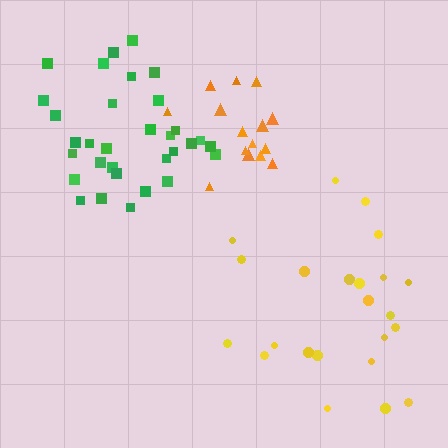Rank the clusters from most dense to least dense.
orange, green, yellow.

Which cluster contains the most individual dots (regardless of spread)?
Green (32).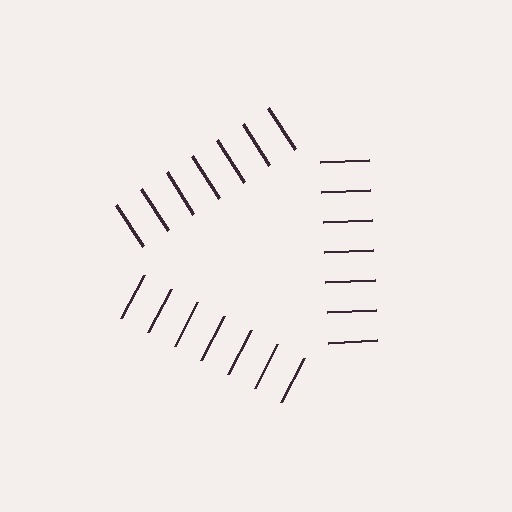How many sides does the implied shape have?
3 sides — the line-ends trace a triangle.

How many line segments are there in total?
21 — 7 along each of the 3 edges.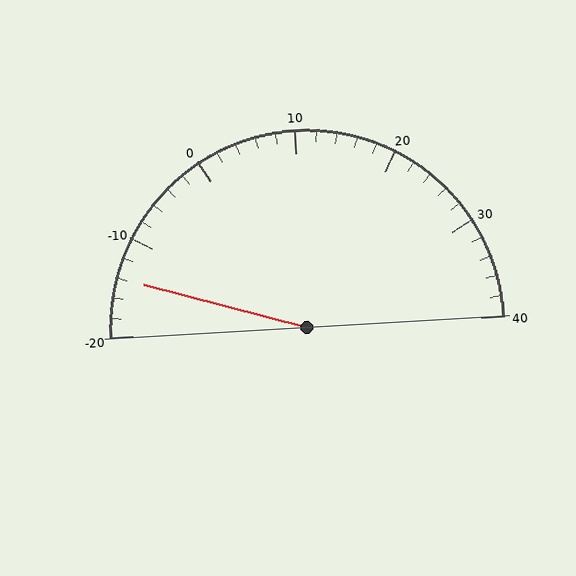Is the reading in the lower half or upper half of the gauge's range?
The reading is in the lower half of the range (-20 to 40).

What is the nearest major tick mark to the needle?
The nearest major tick mark is -10.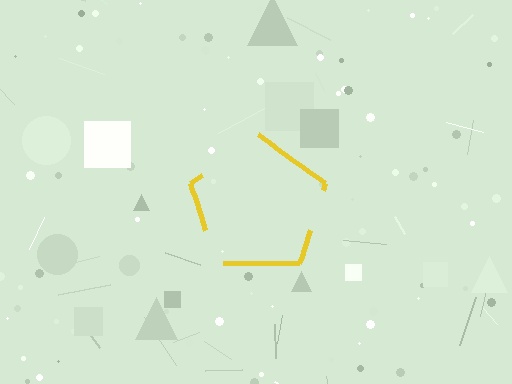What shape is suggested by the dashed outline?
The dashed outline suggests a pentagon.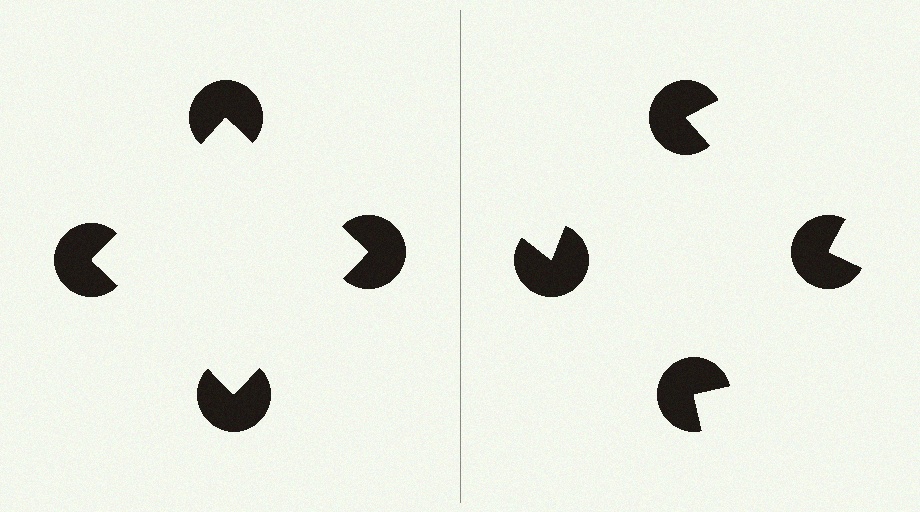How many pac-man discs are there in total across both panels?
8 — 4 on each side.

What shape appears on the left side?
An illusory square.